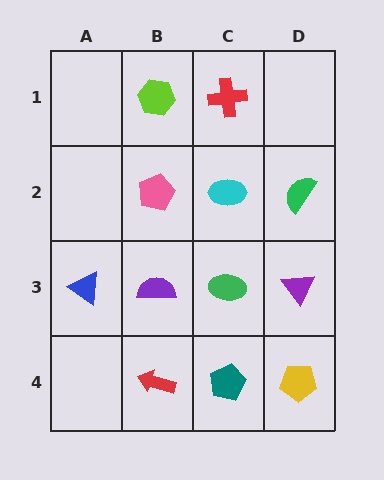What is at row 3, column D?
A purple triangle.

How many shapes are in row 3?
4 shapes.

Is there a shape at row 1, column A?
No, that cell is empty.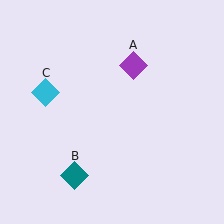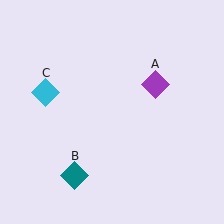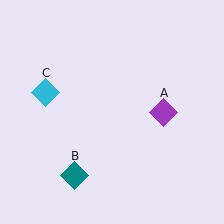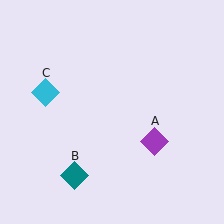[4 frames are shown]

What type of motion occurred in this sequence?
The purple diamond (object A) rotated clockwise around the center of the scene.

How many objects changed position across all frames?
1 object changed position: purple diamond (object A).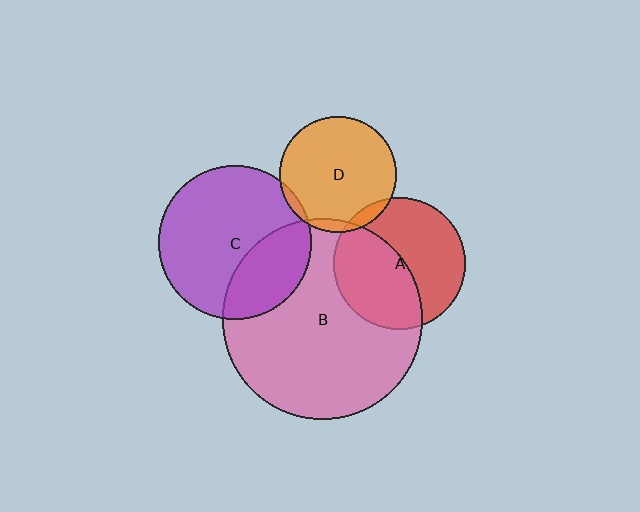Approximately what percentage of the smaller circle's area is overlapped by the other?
Approximately 5%.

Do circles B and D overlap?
Yes.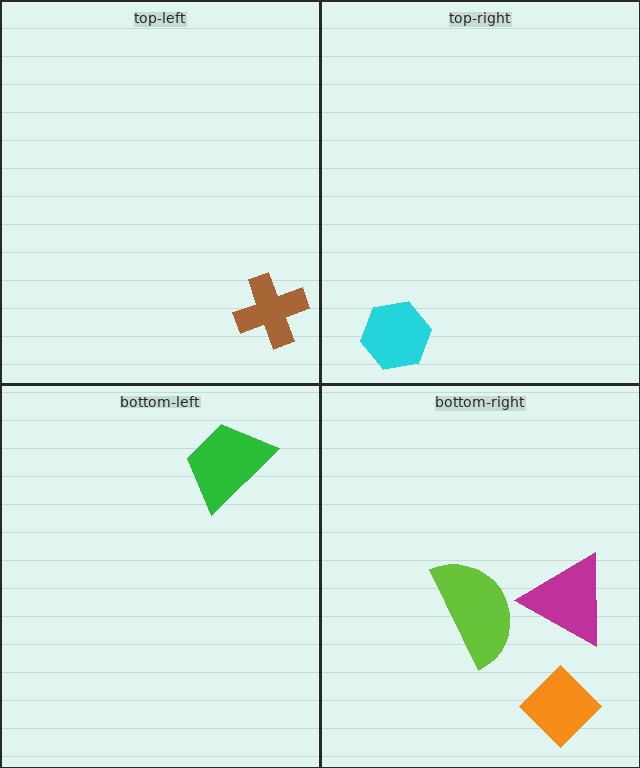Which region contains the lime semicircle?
The bottom-right region.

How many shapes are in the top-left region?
1.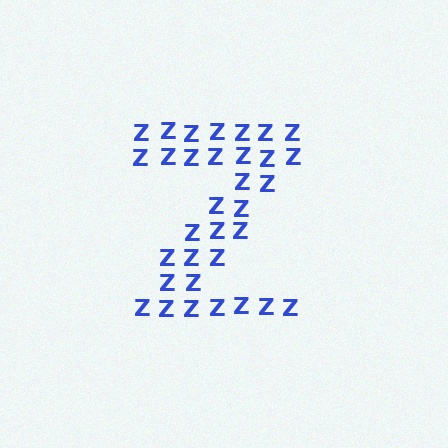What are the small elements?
The small elements are letter Z's.